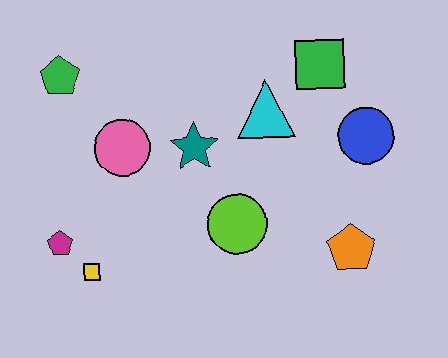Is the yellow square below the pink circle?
Yes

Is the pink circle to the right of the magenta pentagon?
Yes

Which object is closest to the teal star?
The pink circle is closest to the teal star.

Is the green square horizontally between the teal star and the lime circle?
No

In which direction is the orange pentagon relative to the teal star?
The orange pentagon is to the right of the teal star.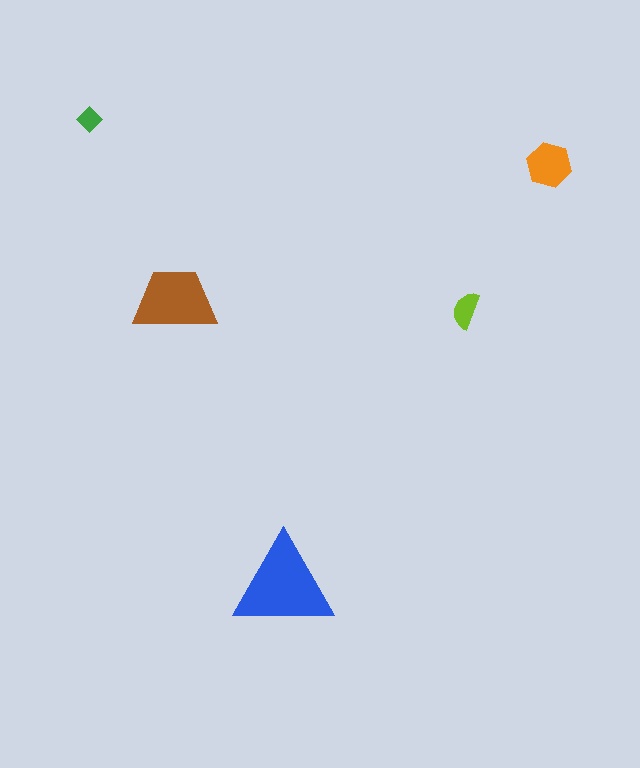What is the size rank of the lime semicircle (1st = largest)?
4th.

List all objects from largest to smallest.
The blue triangle, the brown trapezoid, the orange hexagon, the lime semicircle, the green diamond.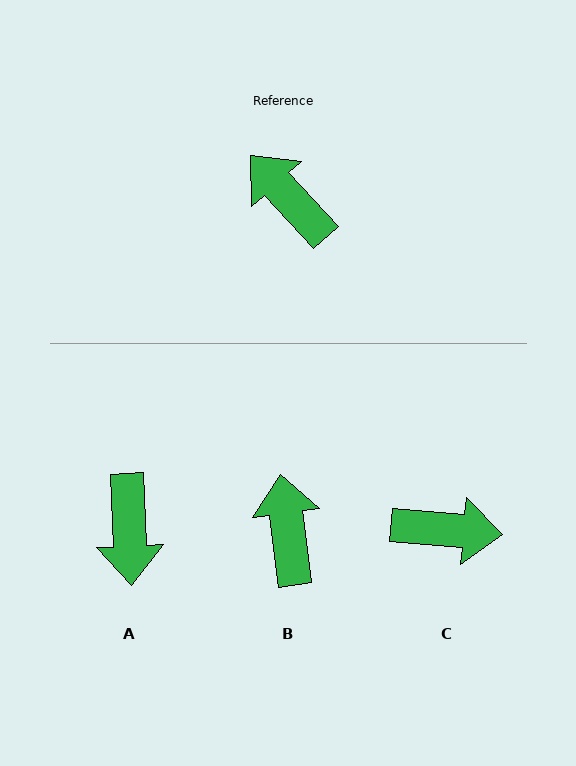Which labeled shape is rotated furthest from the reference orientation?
A, about 140 degrees away.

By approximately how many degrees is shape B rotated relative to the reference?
Approximately 35 degrees clockwise.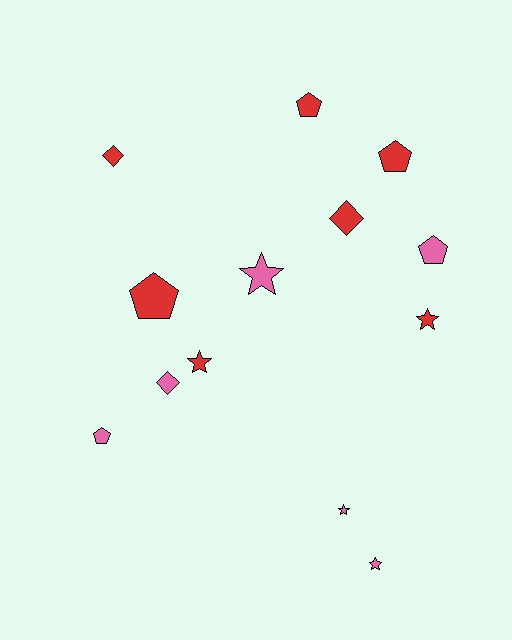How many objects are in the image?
There are 13 objects.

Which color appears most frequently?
Red, with 7 objects.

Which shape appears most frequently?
Pentagon, with 5 objects.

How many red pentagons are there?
There are 3 red pentagons.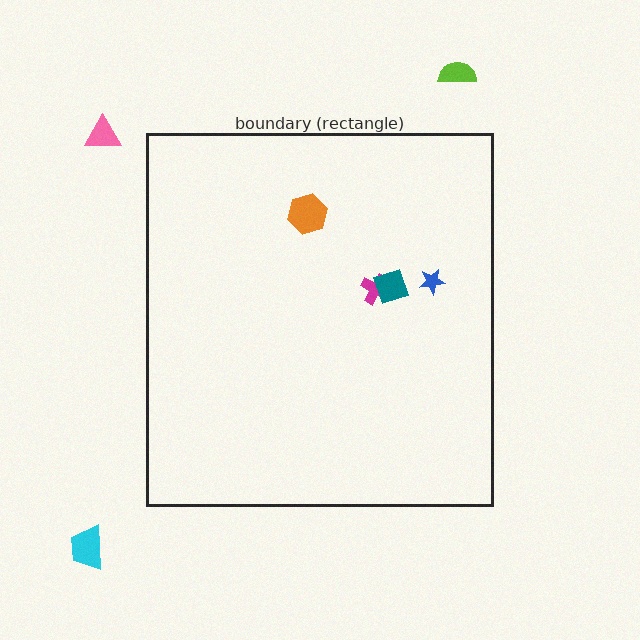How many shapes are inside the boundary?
4 inside, 3 outside.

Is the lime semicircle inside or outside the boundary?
Outside.